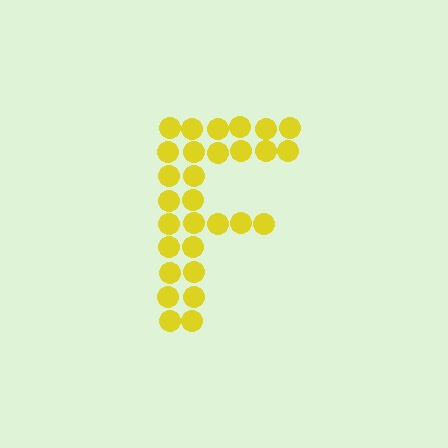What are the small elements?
The small elements are circles.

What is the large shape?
The large shape is the letter F.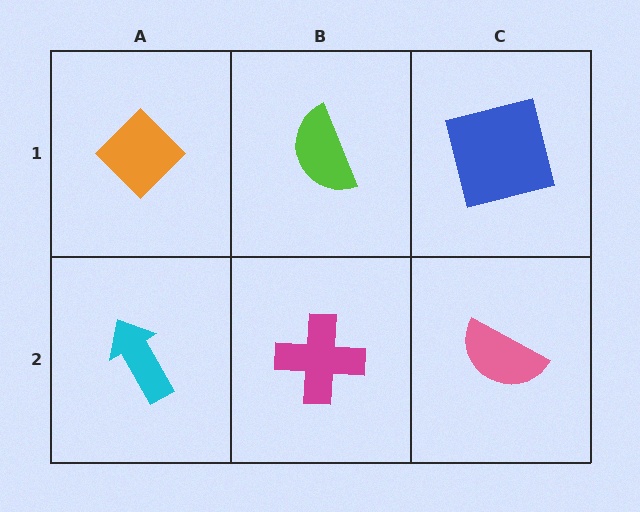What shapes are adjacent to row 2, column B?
A lime semicircle (row 1, column B), a cyan arrow (row 2, column A), a pink semicircle (row 2, column C).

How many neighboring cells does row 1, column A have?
2.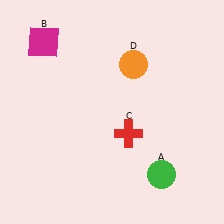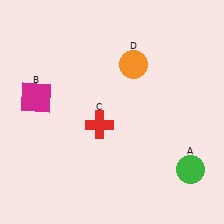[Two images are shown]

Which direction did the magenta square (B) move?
The magenta square (B) moved down.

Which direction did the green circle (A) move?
The green circle (A) moved right.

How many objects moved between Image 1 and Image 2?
3 objects moved between the two images.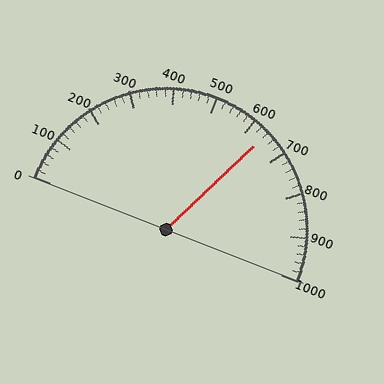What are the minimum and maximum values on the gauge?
The gauge ranges from 0 to 1000.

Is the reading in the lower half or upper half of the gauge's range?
The reading is in the upper half of the range (0 to 1000).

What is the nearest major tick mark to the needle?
The nearest major tick mark is 600.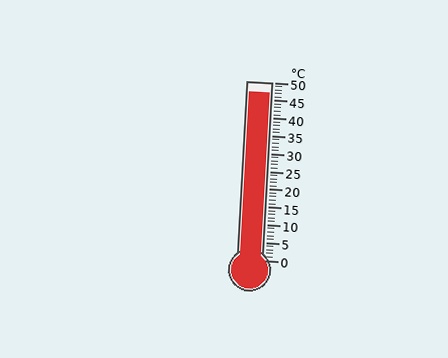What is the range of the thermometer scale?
The thermometer scale ranges from 0°C to 50°C.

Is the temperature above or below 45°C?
The temperature is above 45°C.